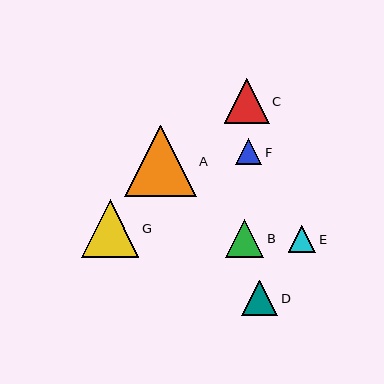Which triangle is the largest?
Triangle A is the largest with a size of approximately 72 pixels.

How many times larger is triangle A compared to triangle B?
Triangle A is approximately 1.9 times the size of triangle B.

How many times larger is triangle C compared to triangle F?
Triangle C is approximately 1.7 times the size of triangle F.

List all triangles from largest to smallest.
From largest to smallest: A, G, C, B, D, E, F.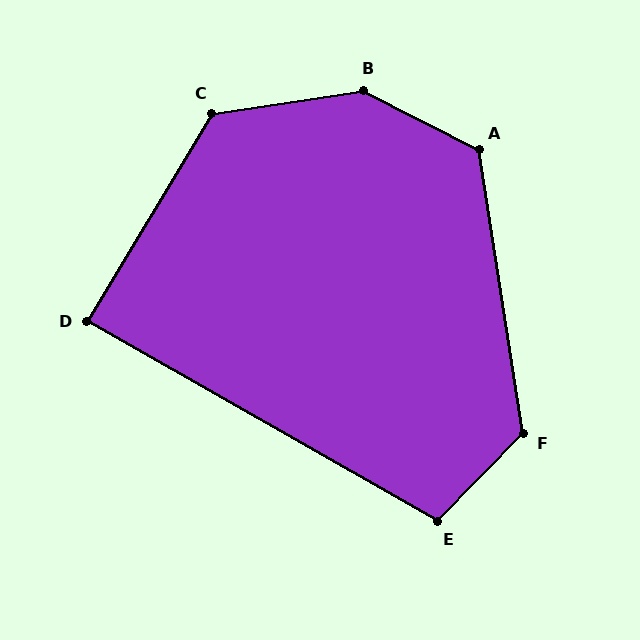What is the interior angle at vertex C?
Approximately 129 degrees (obtuse).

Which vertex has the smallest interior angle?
D, at approximately 89 degrees.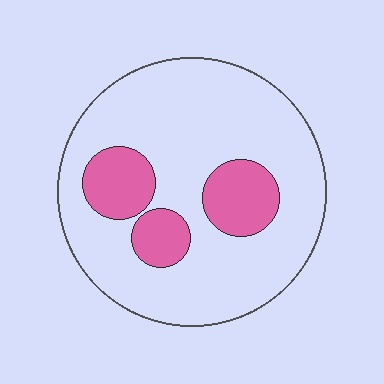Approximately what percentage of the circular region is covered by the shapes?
Approximately 20%.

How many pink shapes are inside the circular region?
3.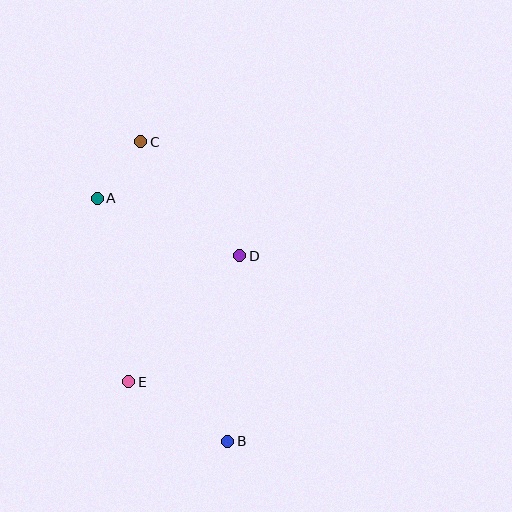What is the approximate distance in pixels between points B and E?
The distance between B and E is approximately 116 pixels.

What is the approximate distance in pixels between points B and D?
The distance between B and D is approximately 186 pixels.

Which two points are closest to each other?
Points A and C are closest to each other.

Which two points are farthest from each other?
Points B and C are farthest from each other.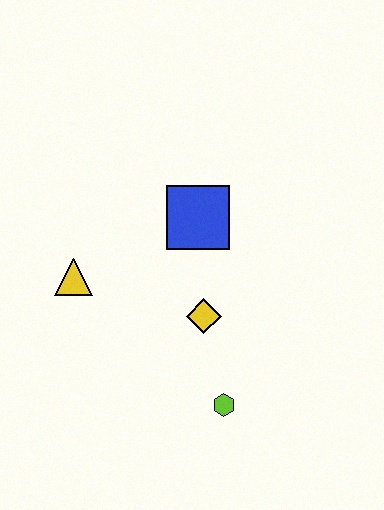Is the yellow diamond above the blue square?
No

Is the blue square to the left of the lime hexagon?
Yes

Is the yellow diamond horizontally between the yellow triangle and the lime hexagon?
Yes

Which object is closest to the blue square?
The yellow diamond is closest to the blue square.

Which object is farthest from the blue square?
The lime hexagon is farthest from the blue square.